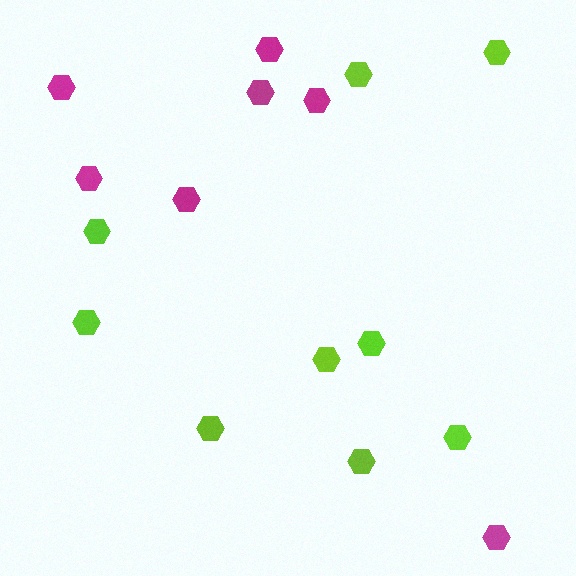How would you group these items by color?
There are 2 groups: one group of magenta hexagons (7) and one group of lime hexagons (9).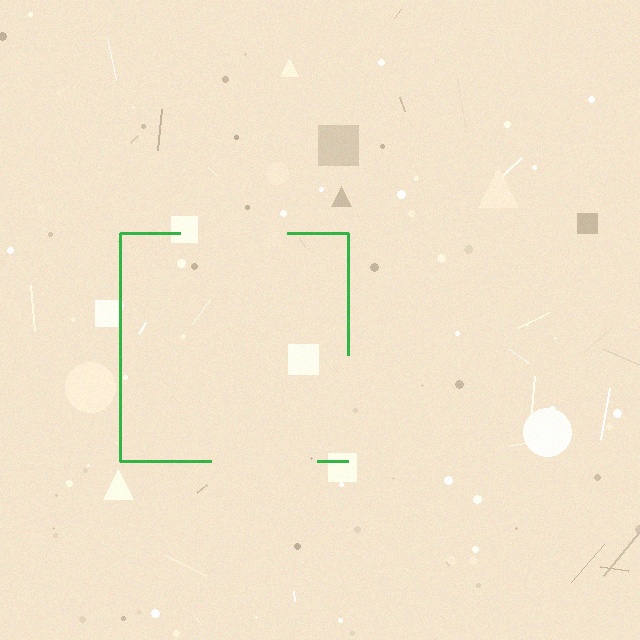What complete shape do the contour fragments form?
The contour fragments form a square.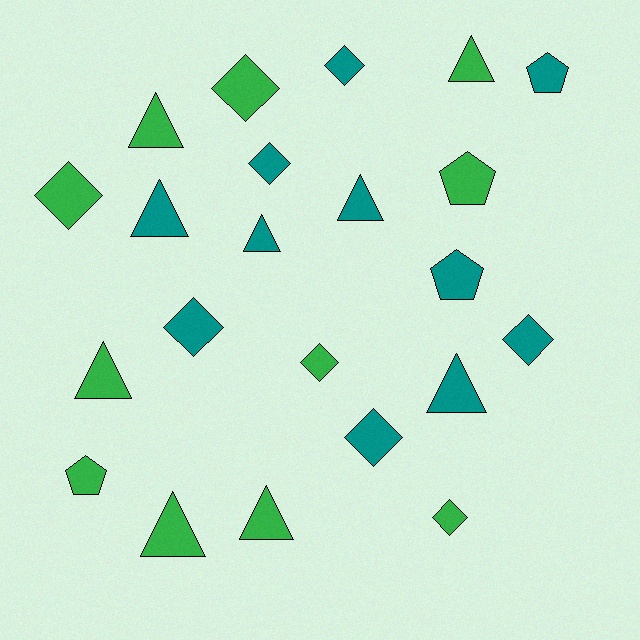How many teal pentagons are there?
There are 2 teal pentagons.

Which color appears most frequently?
Teal, with 11 objects.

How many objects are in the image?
There are 22 objects.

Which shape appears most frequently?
Triangle, with 9 objects.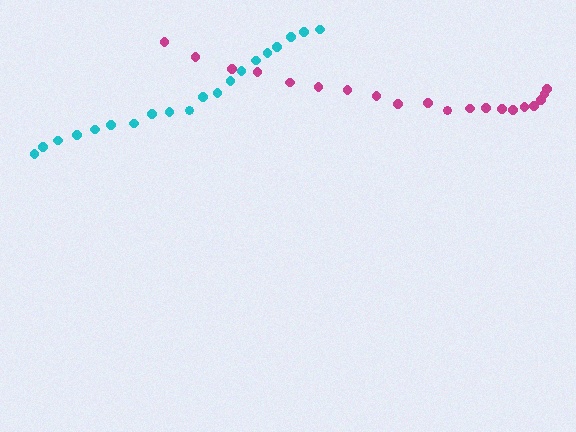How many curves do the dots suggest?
There are 2 distinct paths.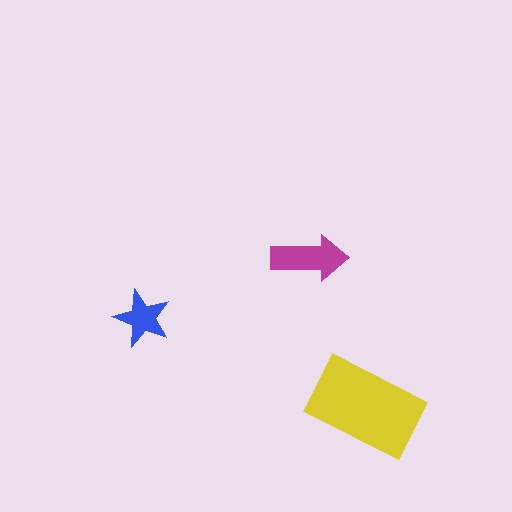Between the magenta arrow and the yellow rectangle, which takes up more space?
The yellow rectangle.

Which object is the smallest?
The blue star.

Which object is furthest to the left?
The blue star is leftmost.